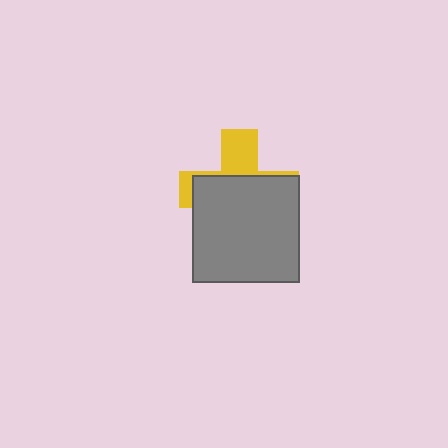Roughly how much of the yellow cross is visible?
A small part of it is visible (roughly 32%).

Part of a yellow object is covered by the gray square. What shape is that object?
It is a cross.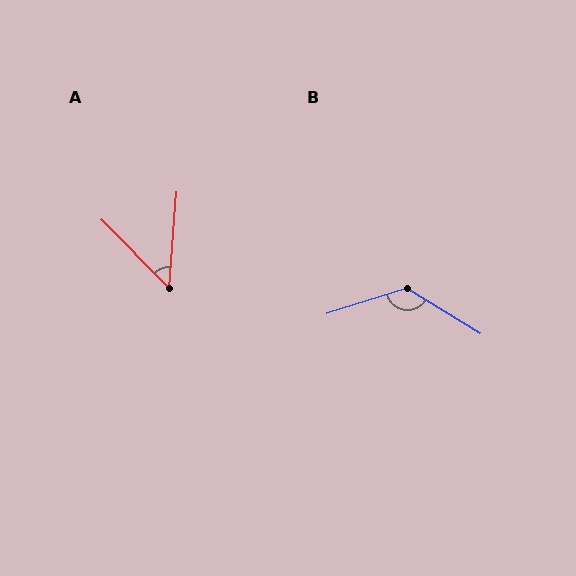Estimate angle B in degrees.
Approximately 131 degrees.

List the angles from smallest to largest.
A (49°), B (131°).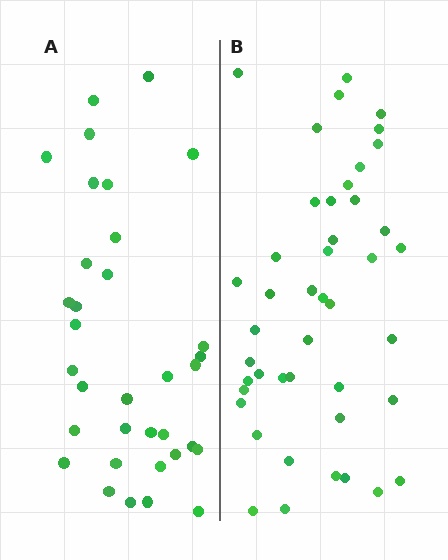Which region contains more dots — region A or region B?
Region B (the right region) has more dots.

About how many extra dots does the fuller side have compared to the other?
Region B has roughly 10 or so more dots than region A.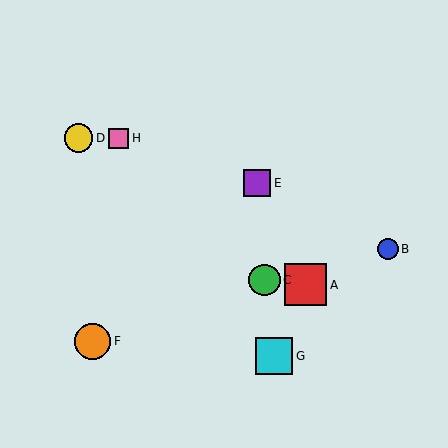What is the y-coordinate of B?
Object B is at y≈249.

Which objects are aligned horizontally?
Objects D, H are aligned horizontally.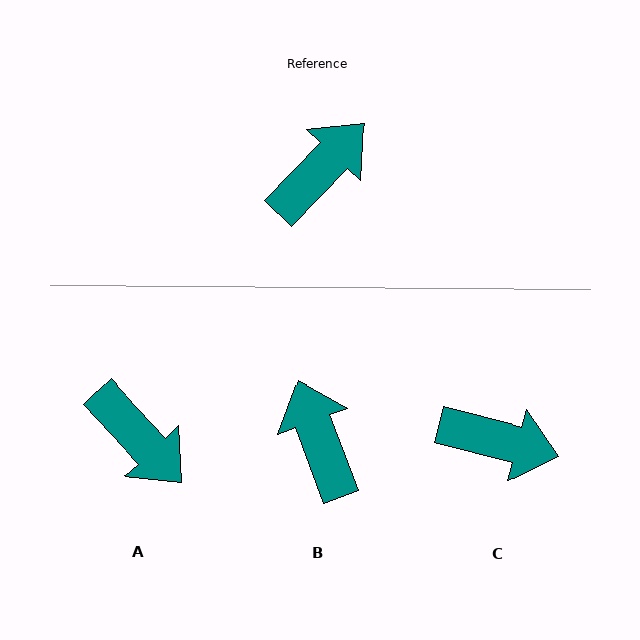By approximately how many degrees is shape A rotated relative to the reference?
Approximately 93 degrees clockwise.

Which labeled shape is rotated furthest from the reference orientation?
A, about 93 degrees away.